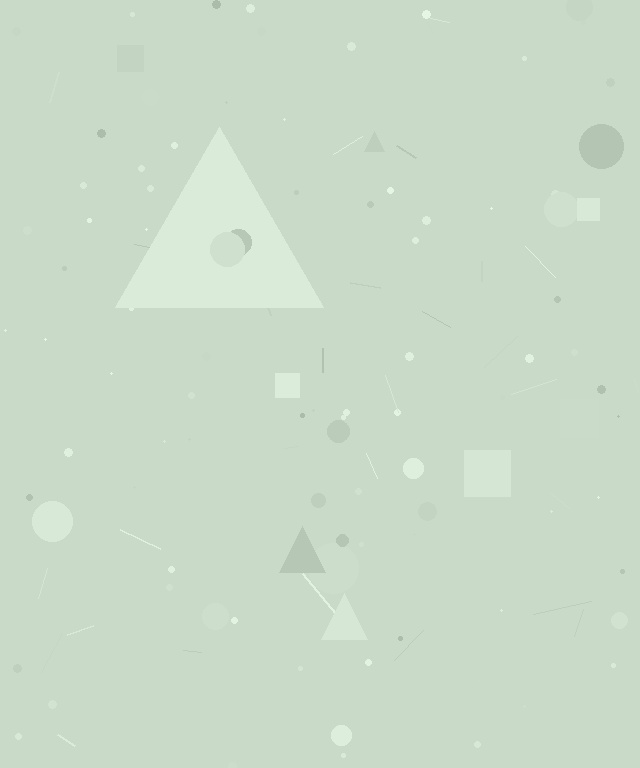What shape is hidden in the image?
A triangle is hidden in the image.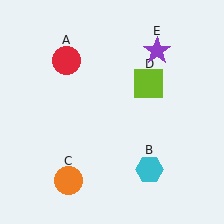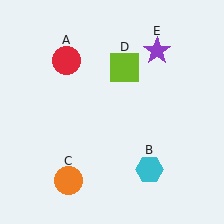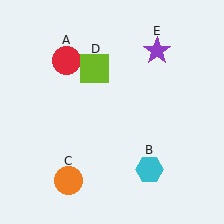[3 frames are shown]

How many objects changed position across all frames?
1 object changed position: lime square (object D).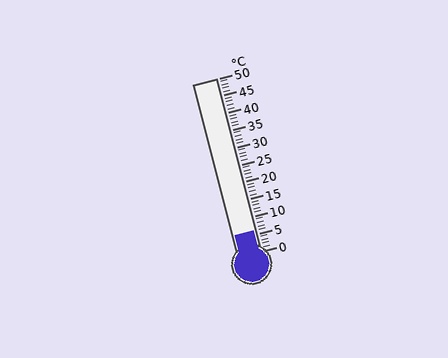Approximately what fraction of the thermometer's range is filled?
The thermometer is filled to approximately 10% of its range.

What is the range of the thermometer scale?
The thermometer scale ranges from 0°C to 50°C.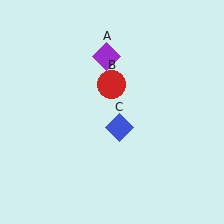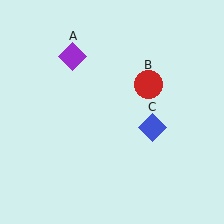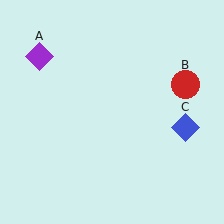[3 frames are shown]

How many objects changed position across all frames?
3 objects changed position: purple diamond (object A), red circle (object B), blue diamond (object C).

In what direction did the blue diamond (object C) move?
The blue diamond (object C) moved right.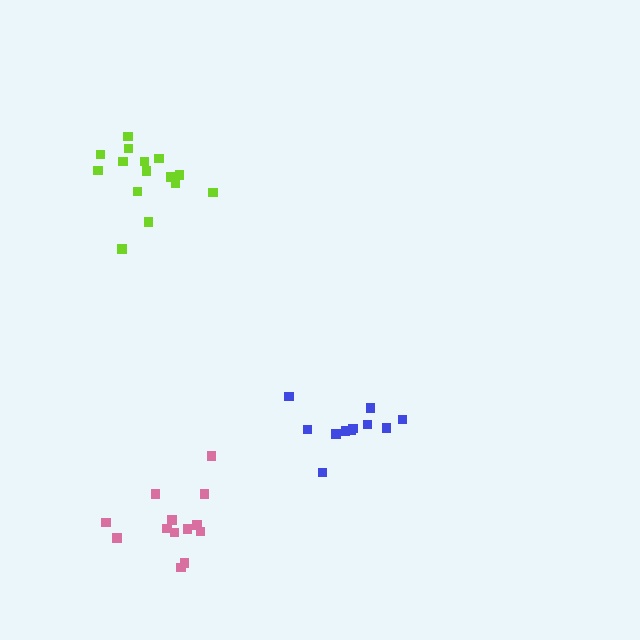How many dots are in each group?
Group 1: 11 dots, Group 2: 15 dots, Group 3: 13 dots (39 total).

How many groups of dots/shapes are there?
There are 3 groups.